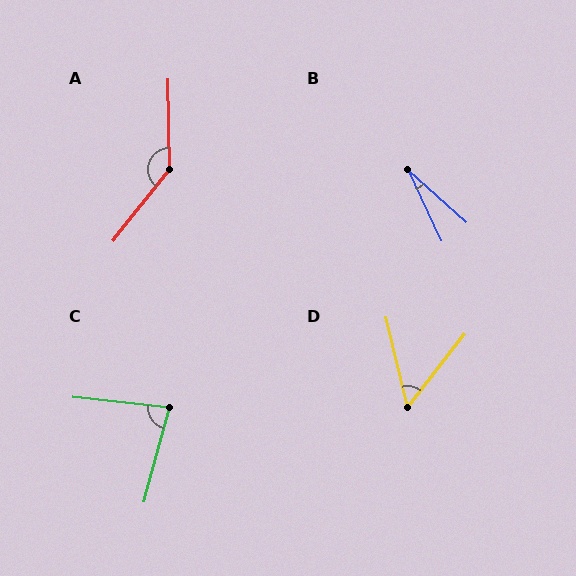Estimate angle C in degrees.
Approximately 81 degrees.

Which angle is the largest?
A, at approximately 141 degrees.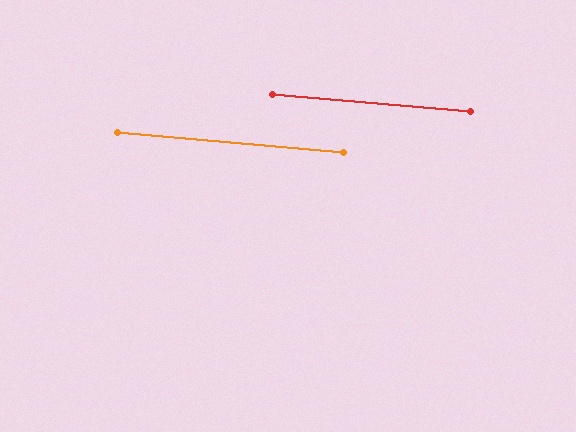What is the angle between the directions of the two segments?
Approximately 0 degrees.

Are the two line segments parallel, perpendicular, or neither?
Parallel — their directions differ by only 0.3°.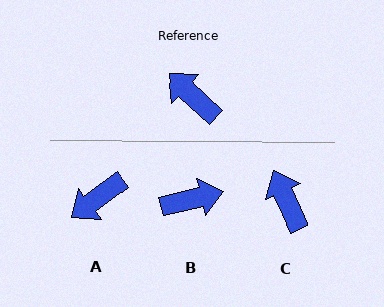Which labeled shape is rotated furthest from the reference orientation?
B, about 124 degrees away.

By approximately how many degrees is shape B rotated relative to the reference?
Approximately 124 degrees clockwise.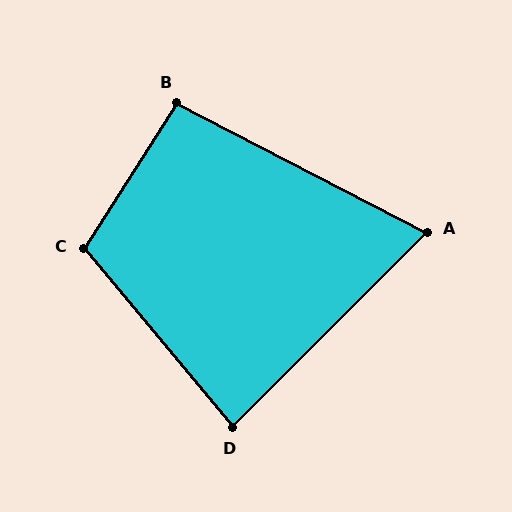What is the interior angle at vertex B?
Approximately 95 degrees (obtuse).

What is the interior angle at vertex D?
Approximately 85 degrees (acute).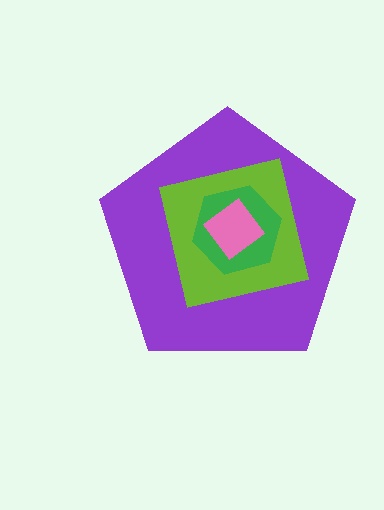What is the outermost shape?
The purple pentagon.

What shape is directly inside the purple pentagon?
The lime square.